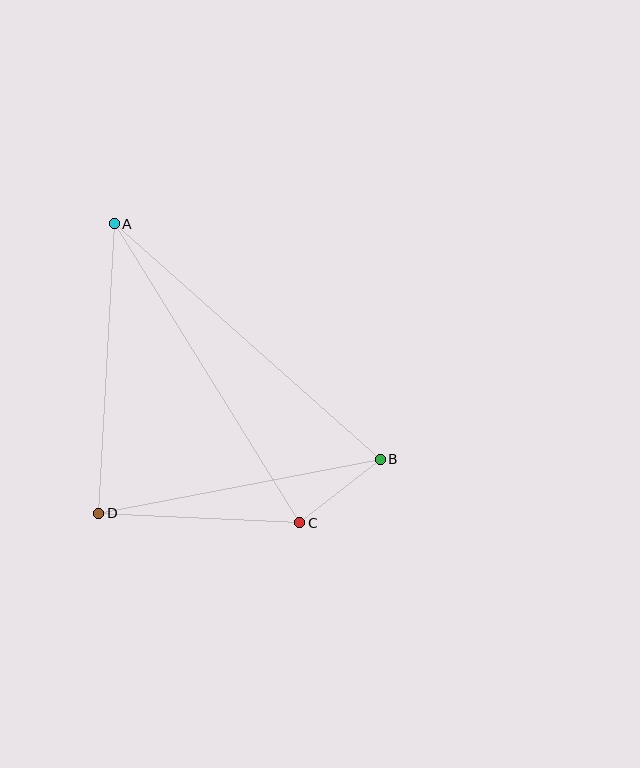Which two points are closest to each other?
Points B and C are closest to each other.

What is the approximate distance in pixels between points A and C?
The distance between A and C is approximately 351 pixels.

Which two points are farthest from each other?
Points A and B are farthest from each other.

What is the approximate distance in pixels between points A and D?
The distance between A and D is approximately 290 pixels.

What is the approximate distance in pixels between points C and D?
The distance between C and D is approximately 201 pixels.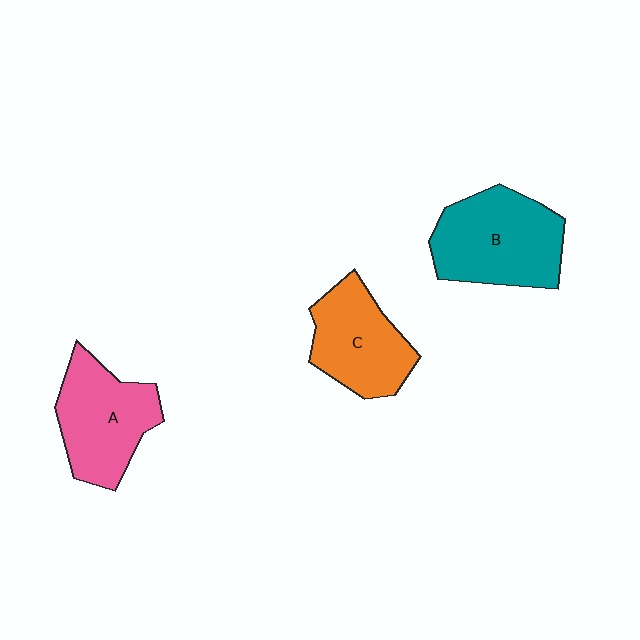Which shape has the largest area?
Shape B (teal).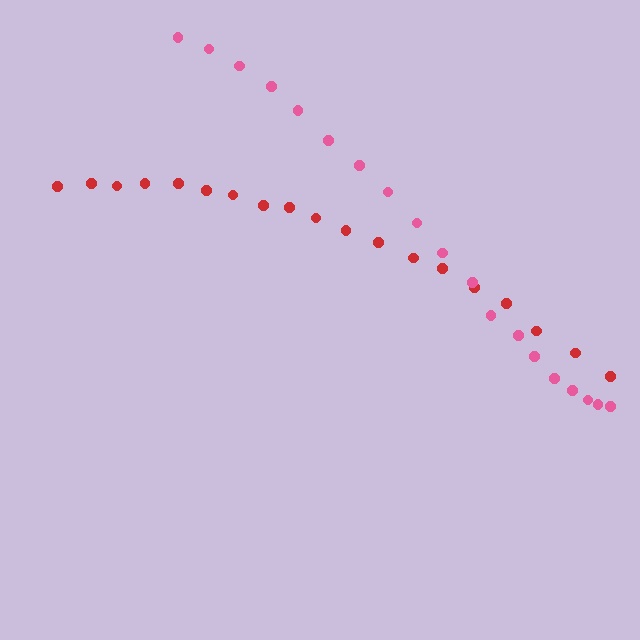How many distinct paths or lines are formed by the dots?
There are 2 distinct paths.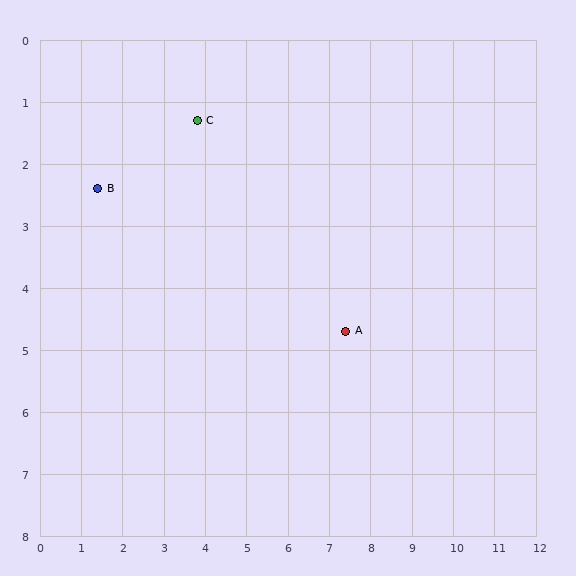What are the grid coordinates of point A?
Point A is at approximately (7.4, 4.7).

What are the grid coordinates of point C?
Point C is at approximately (3.8, 1.3).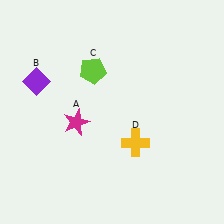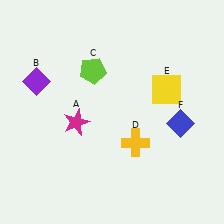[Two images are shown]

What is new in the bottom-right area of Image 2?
A blue diamond (F) was added in the bottom-right area of Image 2.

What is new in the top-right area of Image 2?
A yellow square (E) was added in the top-right area of Image 2.